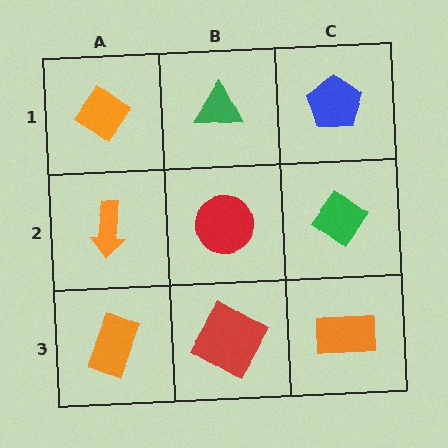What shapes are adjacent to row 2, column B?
A green triangle (row 1, column B), a red diamond (row 3, column B), an orange arrow (row 2, column A), a green diamond (row 2, column C).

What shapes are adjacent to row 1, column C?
A green diamond (row 2, column C), a green triangle (row 1, column B).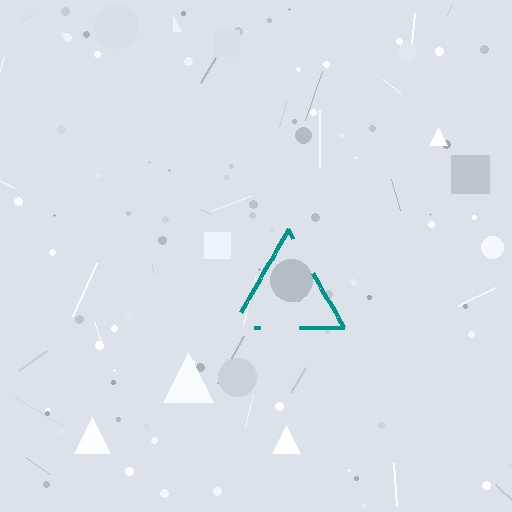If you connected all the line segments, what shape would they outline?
They would outline a triangle.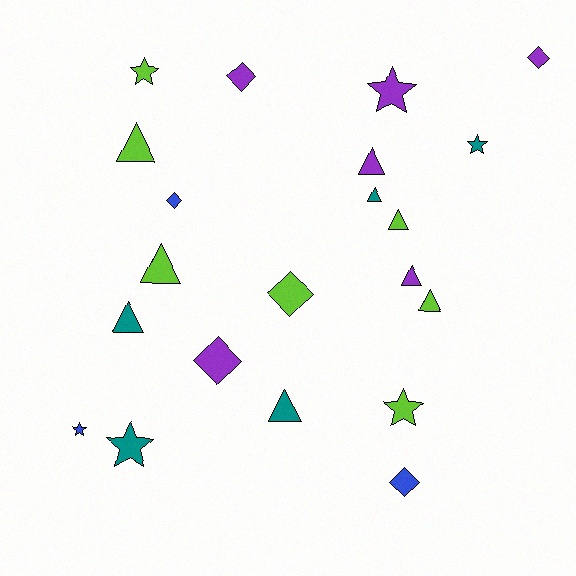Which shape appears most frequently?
Triangle, with 9 objects.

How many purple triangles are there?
There are 2 purple triangles.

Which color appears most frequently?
Lime, with 7 objects.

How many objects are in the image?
There are 21 objects.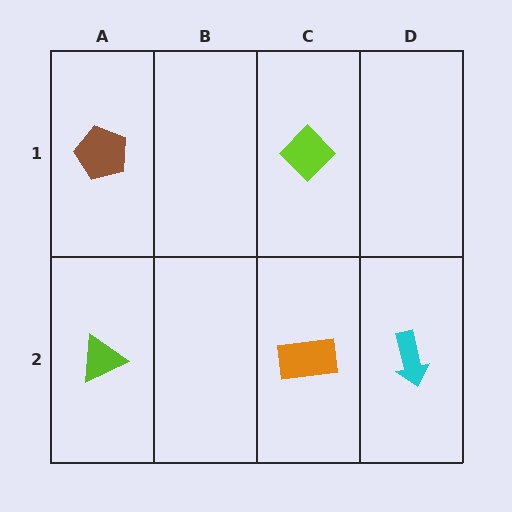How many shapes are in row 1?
2 shapes.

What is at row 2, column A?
A lime triangle.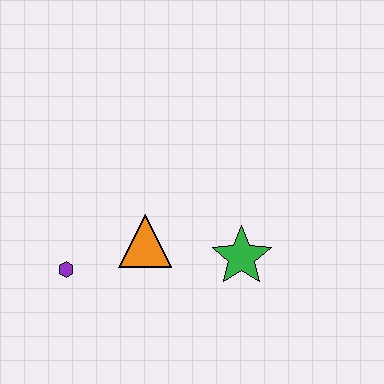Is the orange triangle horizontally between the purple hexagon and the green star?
Yes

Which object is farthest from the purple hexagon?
The green star is farthest from the purple hexagon.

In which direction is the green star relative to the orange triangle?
The green star is to the right of the orange triangle.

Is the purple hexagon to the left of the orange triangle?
Yes